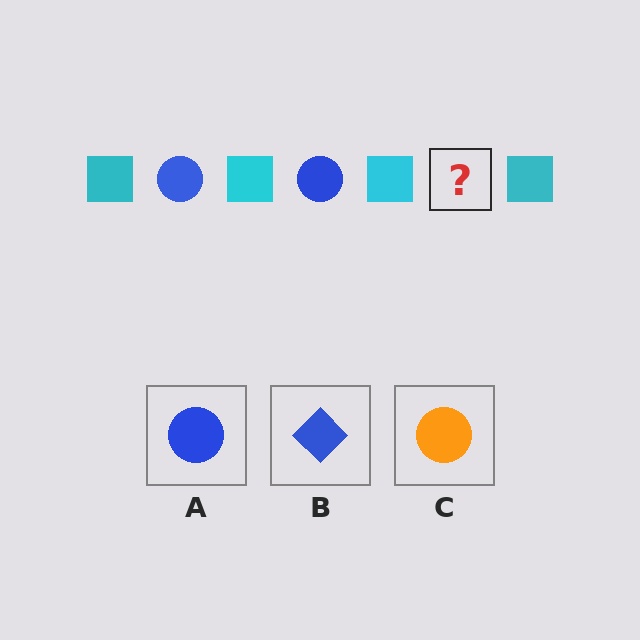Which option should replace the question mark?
Option A.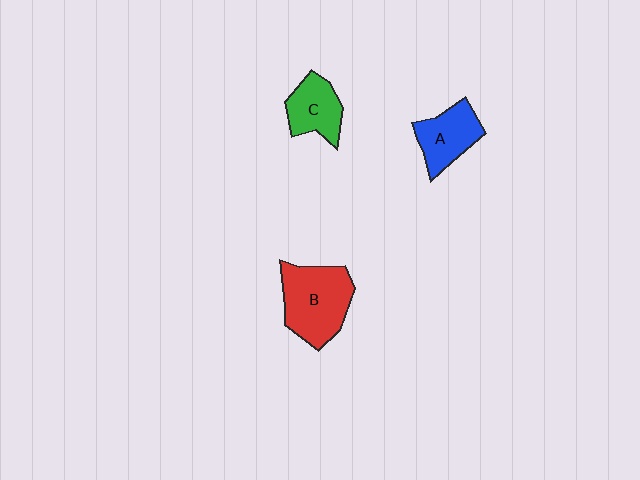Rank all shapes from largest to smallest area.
From largest to smallest: B (red), A (blue), C (green).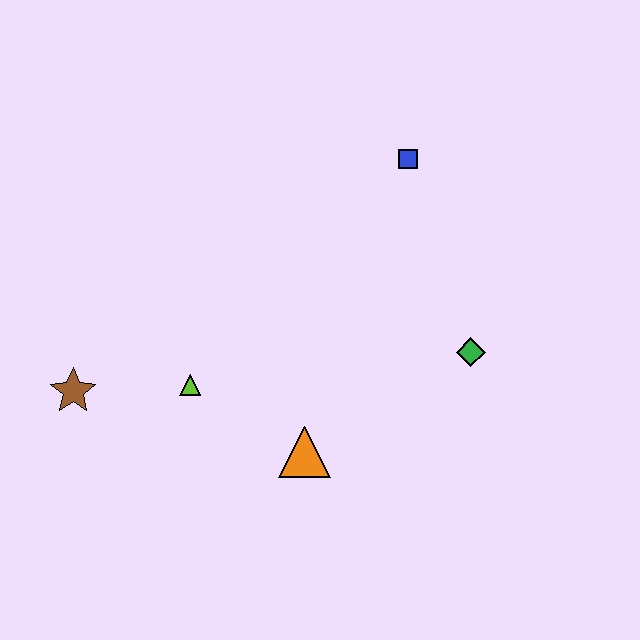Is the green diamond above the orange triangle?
Yes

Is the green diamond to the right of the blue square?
Yes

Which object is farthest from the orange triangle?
The blue square is farthest from the orange triangle.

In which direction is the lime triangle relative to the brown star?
The lime triangle is to the right of the brown star.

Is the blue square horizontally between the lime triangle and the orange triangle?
No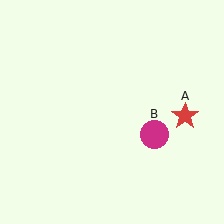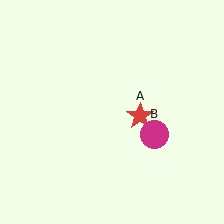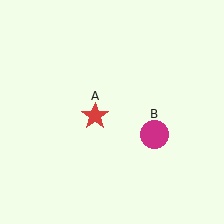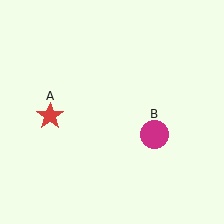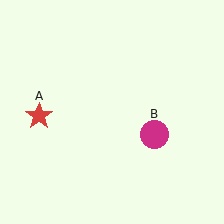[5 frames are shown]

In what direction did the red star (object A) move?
The red star (object A) moved left.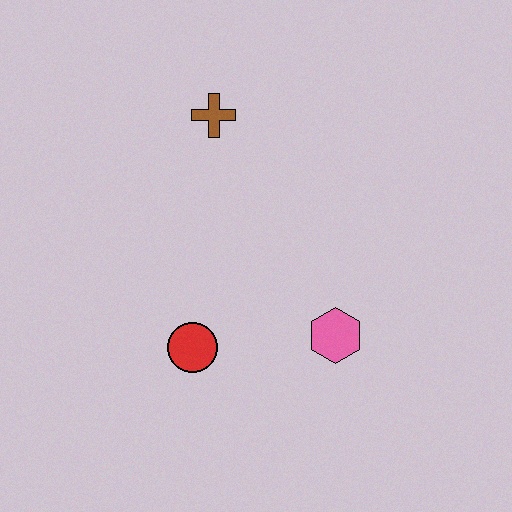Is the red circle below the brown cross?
Yes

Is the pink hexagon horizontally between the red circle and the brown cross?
No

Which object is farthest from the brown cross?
The pink hexagon is farthest from the brown cross.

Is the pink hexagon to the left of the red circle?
No